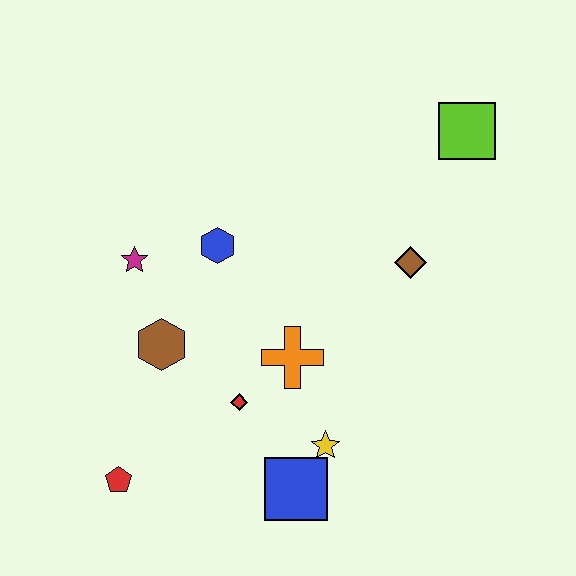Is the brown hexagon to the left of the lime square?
Yes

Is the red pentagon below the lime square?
Yes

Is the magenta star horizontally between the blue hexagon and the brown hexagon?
No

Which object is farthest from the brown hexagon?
The lime square is farthest from the brown hexagon.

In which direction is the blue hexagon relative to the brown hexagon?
The blue hexagon is above the brown hexagon.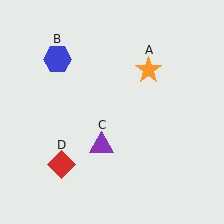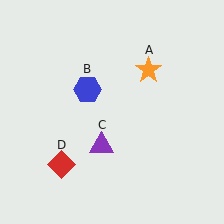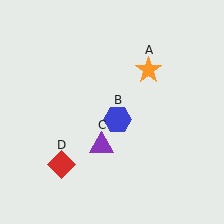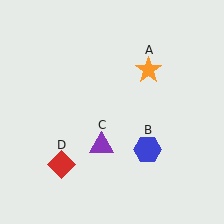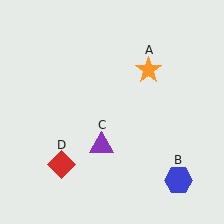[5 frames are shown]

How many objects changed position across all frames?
1 object changed position: blue hexagon (object B).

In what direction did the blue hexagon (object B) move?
The blue hexagon (object B) moved down and to the right.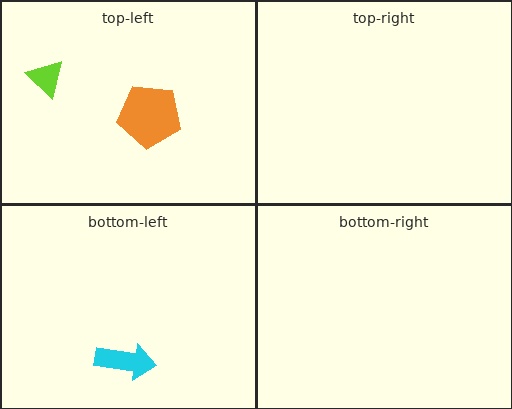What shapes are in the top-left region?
The orange pentagon, the lime triangle.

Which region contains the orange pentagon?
The top-left region.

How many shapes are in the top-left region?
2.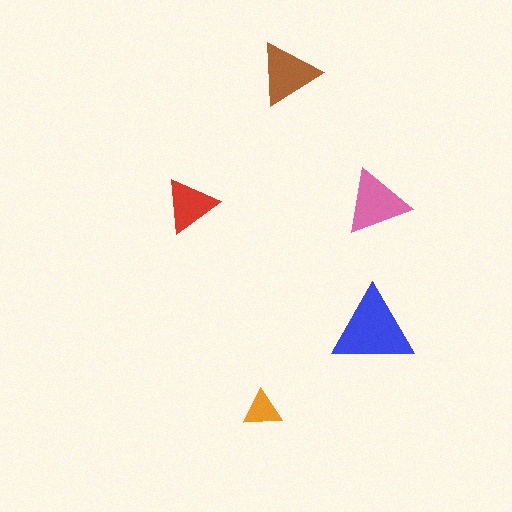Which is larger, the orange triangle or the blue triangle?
The blue one.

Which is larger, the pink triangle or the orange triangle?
The pink one.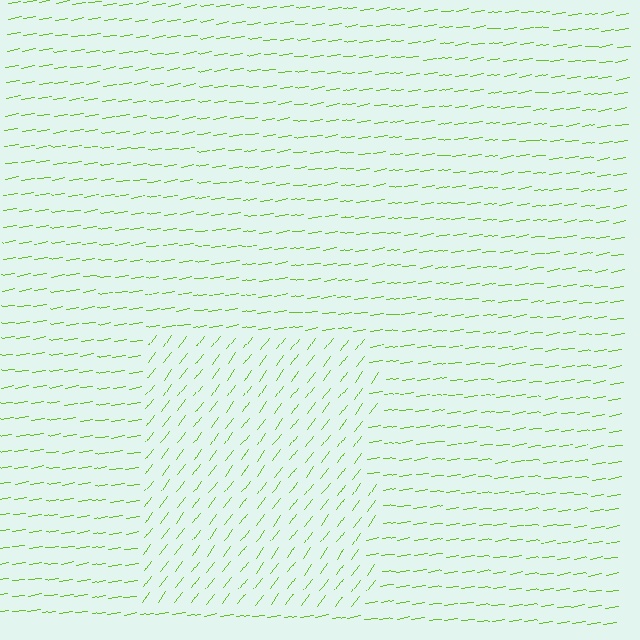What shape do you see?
I see a rectangle.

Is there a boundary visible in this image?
Yes, there is a texture boundary formed by a change in line orientation.